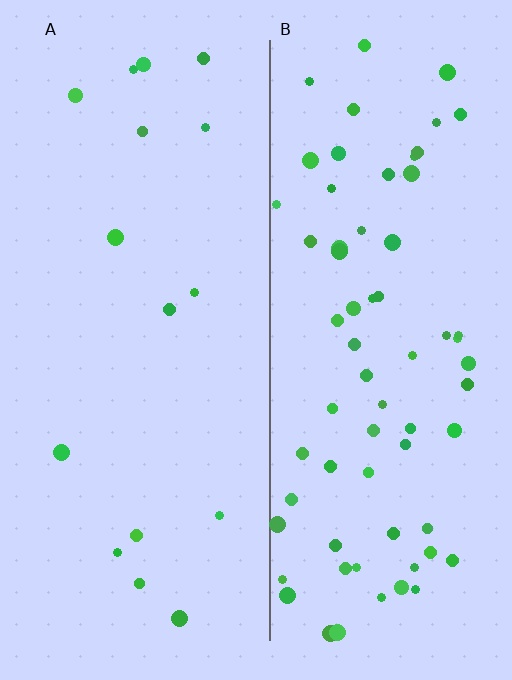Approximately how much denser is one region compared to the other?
Approximately 4.3× — region B over region A.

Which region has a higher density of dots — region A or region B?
B (the right).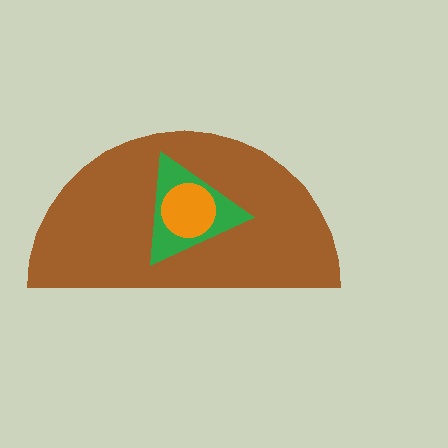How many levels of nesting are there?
3.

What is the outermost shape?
The brown semicircle.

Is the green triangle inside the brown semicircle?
Yes.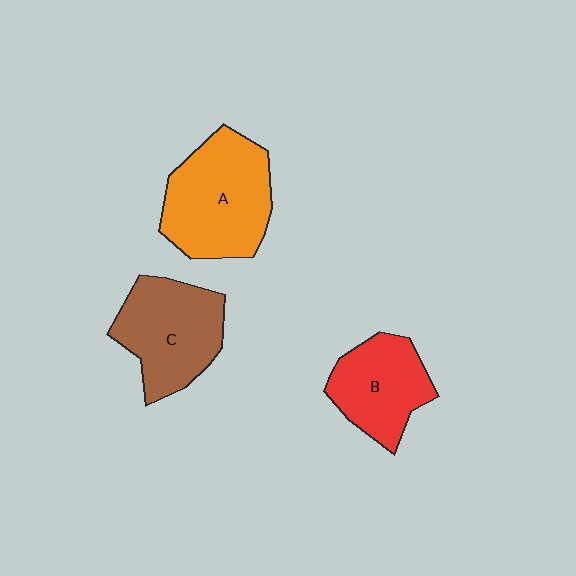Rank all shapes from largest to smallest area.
From largest to smallest: A (orange), C (brown), B (red).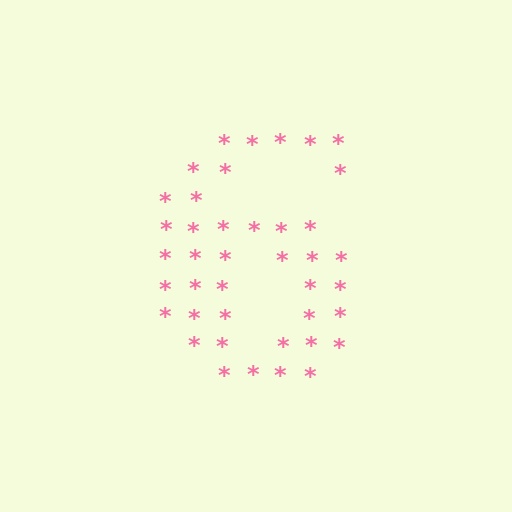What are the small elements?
The small elements are asterisks.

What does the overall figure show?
The overall figure shows the digit 6.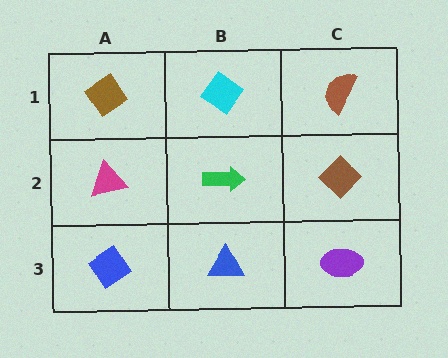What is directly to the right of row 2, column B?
A brown diamond.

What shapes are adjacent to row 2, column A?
A brown diamond (row 1, column A), a blue diamond (row 3, column A), a green arrow (row 2, column B).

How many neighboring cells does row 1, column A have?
2.